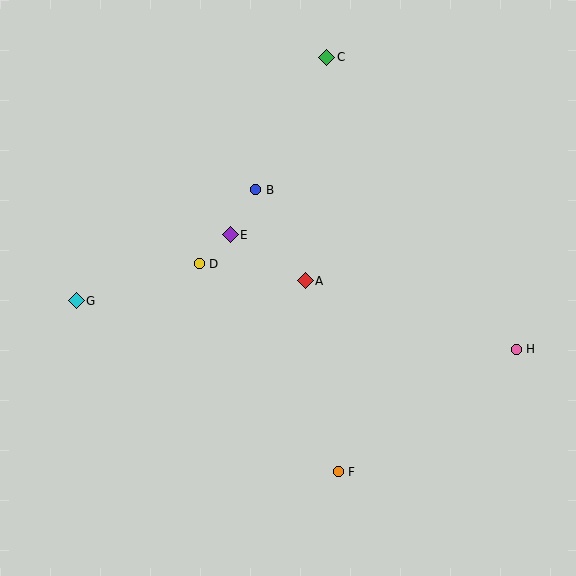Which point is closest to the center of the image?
Point A at (305, 281) is closest to the center.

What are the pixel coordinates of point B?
Point B is at (256, 190).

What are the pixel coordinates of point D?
Point D is at (199, 264).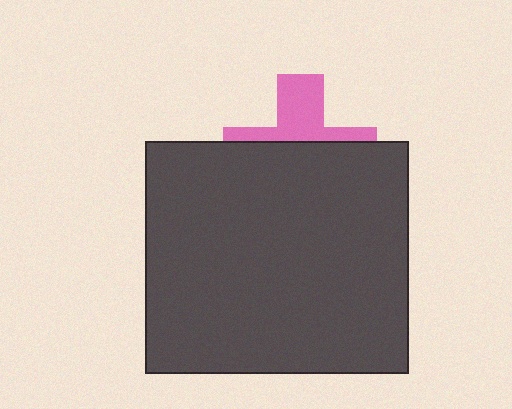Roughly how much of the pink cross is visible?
A small part of it is visible (roughly 38%).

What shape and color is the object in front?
The object in front is a dark gray rectangle.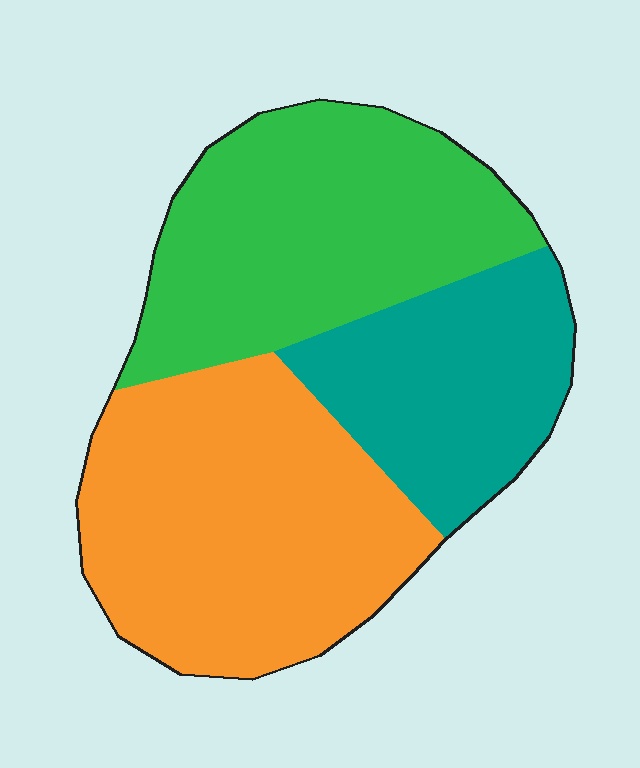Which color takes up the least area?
Teal, at roughly 25%.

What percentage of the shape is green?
Green covers 35% of the shape.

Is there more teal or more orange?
Orange.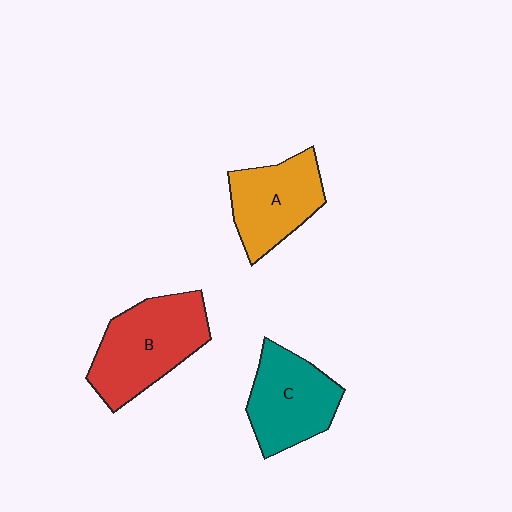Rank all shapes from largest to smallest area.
From largest to smallest: B (red), C (teal), A (orange).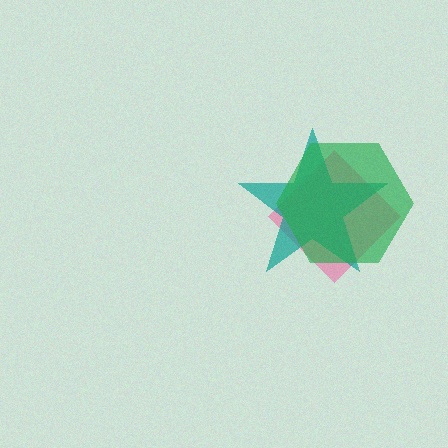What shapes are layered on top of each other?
The layered shapes are: a pink diamond, a teal star, a green hexagon.